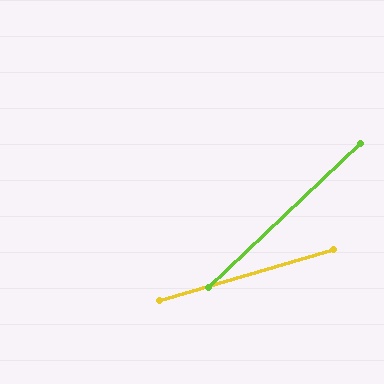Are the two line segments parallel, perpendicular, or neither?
Neither parallel nor perpendicular — they differ by about 27°.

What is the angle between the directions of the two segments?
Approximately 27 degrees.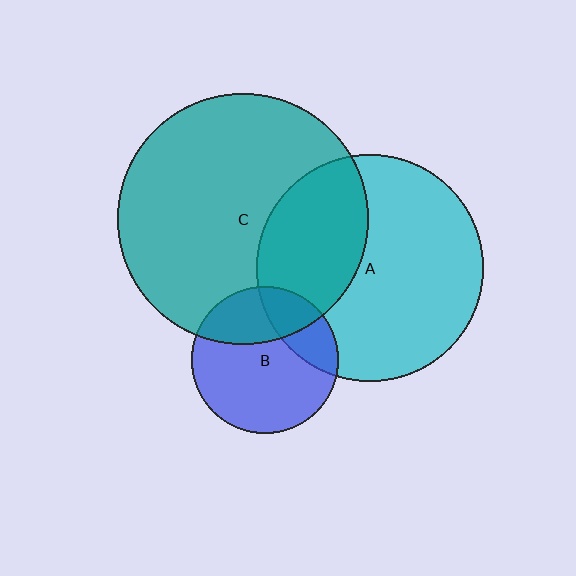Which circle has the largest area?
Circle C (teal).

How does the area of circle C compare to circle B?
Approximately 2.9 times.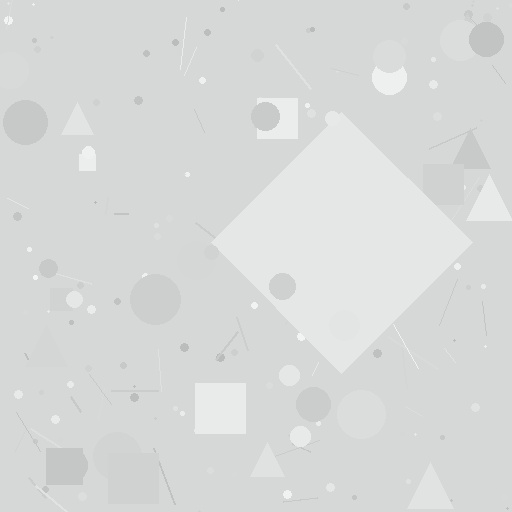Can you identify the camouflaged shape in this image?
The camouflaged shape is a diamond.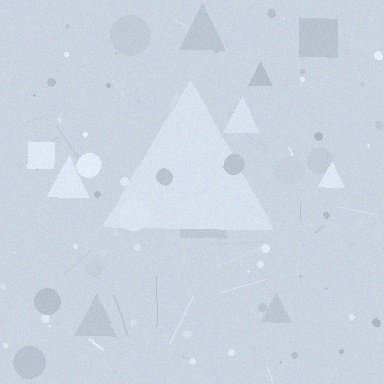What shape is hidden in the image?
A triangle is hidden in the image.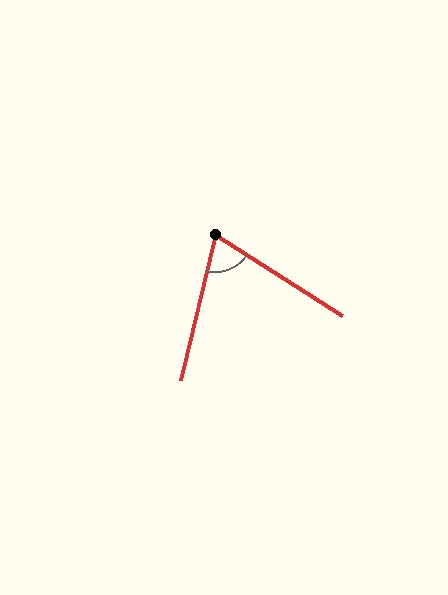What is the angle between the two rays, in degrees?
Approximately 71 degrees.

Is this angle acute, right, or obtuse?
It is acute.